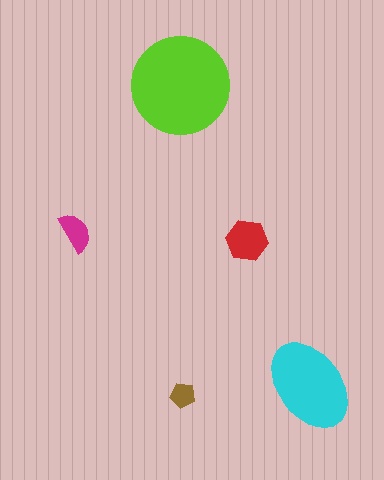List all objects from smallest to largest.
The brown pentagon, the magenta semicircle, the red hexagon, the cyan ellipse, the lime circle.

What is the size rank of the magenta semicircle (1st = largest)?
4th.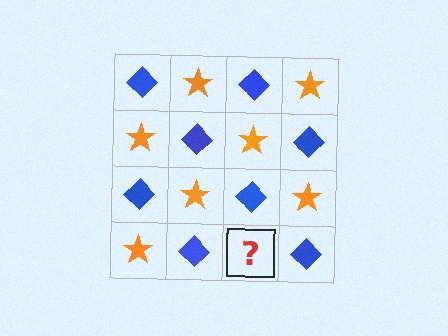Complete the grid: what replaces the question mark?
The question mark should be replaced with an orange star.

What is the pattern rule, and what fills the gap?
The rule is that it alternates blue diamond and orange star in a checkerboard pattern. The gap should be filled with an orange star.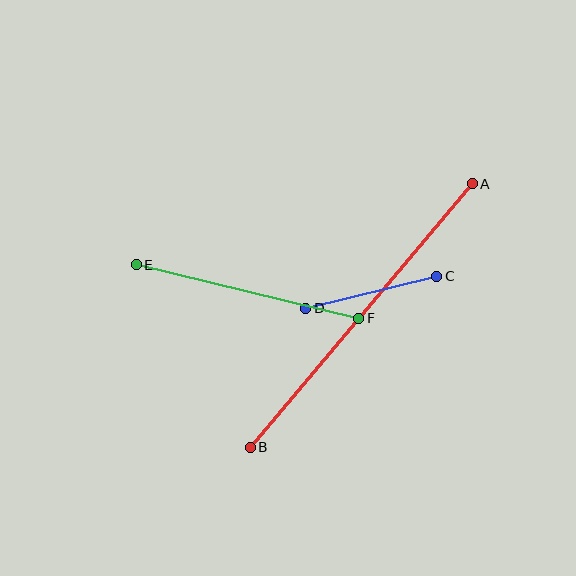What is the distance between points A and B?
The distance is approximately 345 pixels.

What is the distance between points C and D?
The distance is approximately 135 pixels.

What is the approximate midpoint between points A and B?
The midpoint is at approximately (361, 315) pixels.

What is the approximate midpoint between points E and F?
The midpoint is at approximately (247, 291) pixels.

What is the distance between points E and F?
The distance is approximately 228 pixels.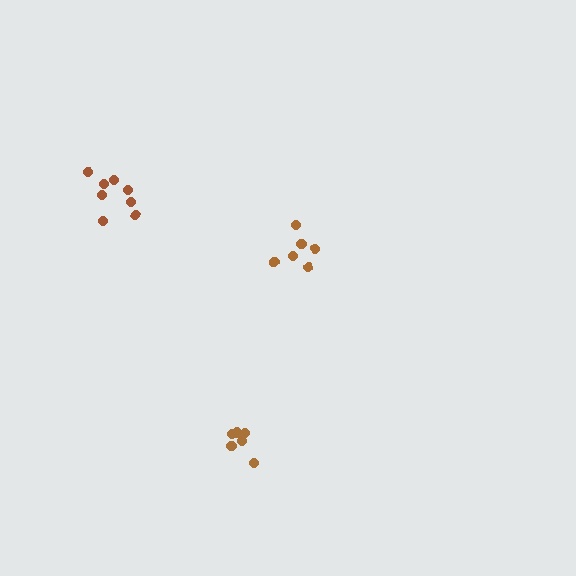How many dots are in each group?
Group 1: 6 dots, Group 2: 8 dots, Group 3: 6 dots (20 total).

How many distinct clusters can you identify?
There are 3 distinct clusters.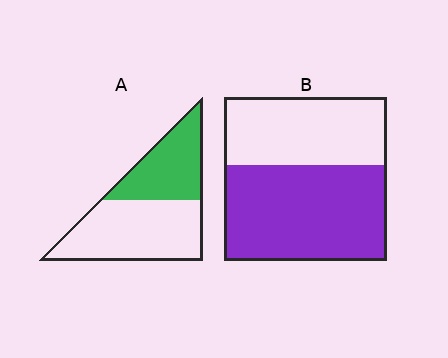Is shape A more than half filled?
No.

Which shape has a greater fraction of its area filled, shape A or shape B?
Shape B.